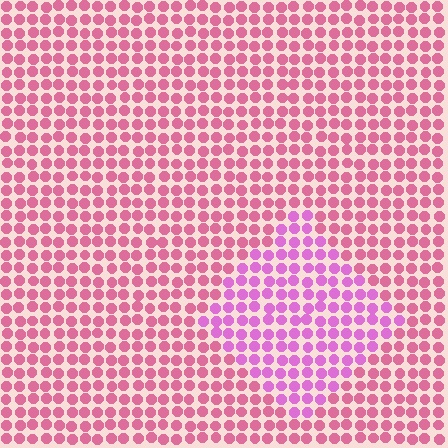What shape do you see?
I see a diamond.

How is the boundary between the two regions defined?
The boundary is defined purely by a slight shift in hue (about 31 degrees). Spacing, size, and orientation are identical on both sides.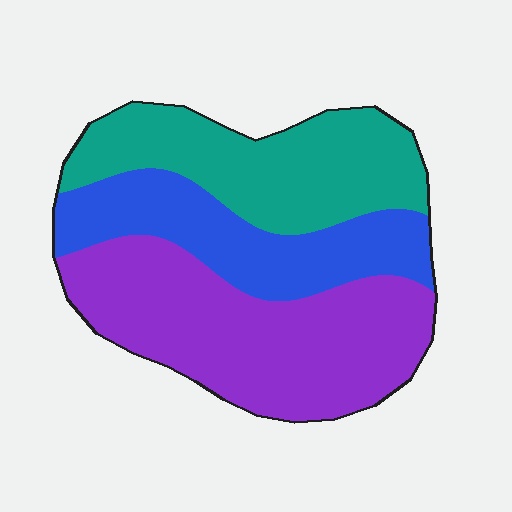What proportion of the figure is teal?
Teal takes up between a sixth and a third of the figure.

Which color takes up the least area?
Blue, at roughly 25%.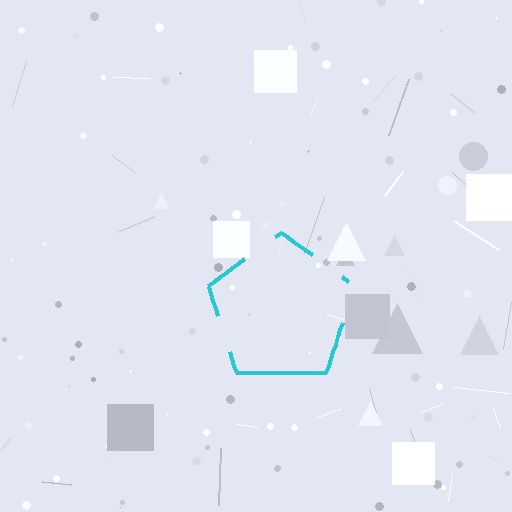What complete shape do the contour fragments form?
The contour fragments form a pentagon.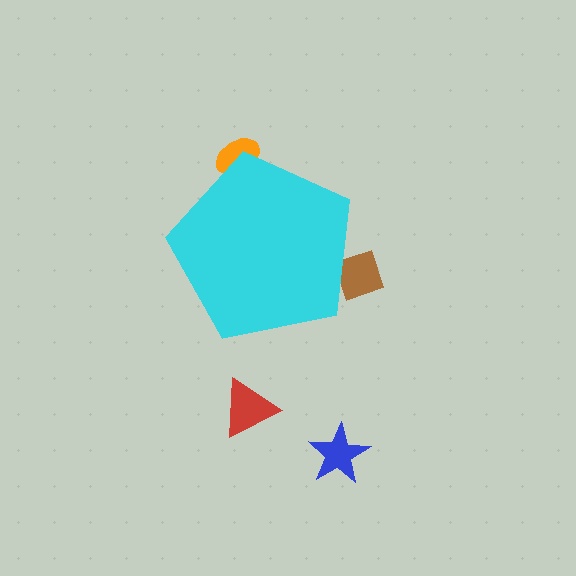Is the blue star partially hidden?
No, the blue star is fully visible.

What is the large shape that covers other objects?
A cyan pentagon.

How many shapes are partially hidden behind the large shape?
2 shapes are partially hidden.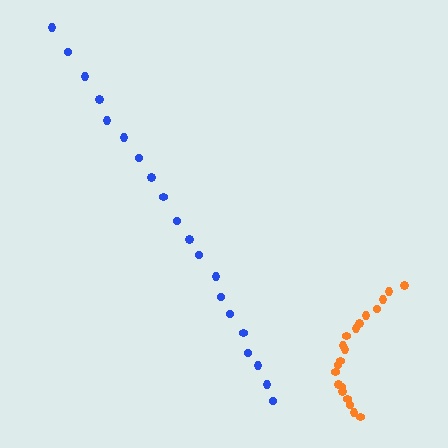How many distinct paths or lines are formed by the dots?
There are 2 distinct paths.